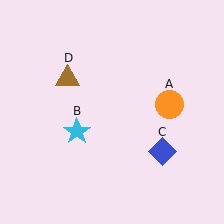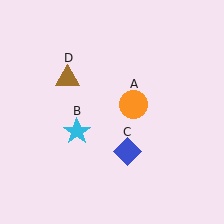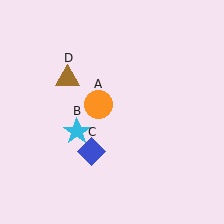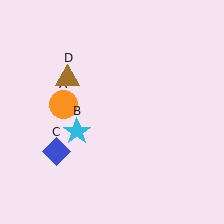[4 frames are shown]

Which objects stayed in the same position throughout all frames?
Cyan star (object B) and brown triangle (object D) remained stationary.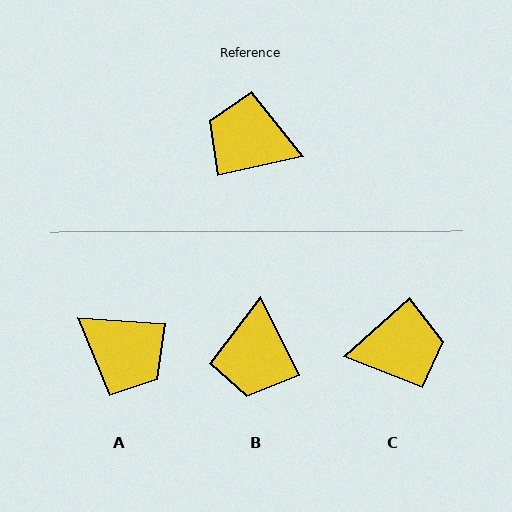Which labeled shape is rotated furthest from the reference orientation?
A, about 163 degrees away.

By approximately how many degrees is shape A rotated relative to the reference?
Approximately 163 degrees counter-clockwise.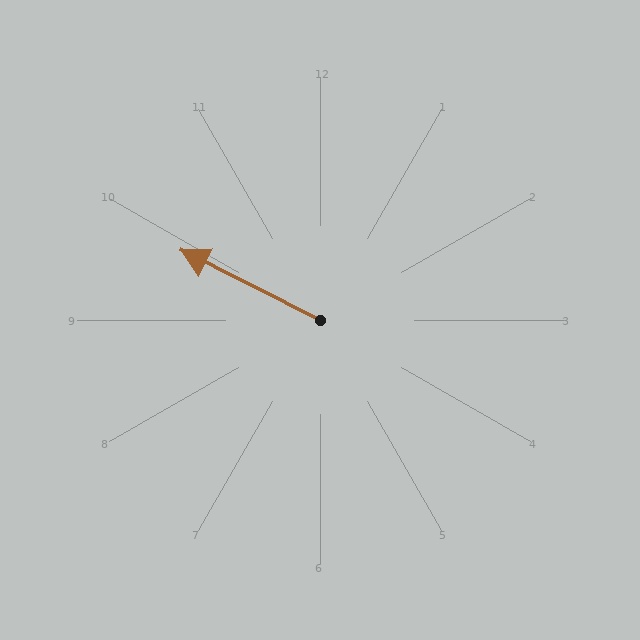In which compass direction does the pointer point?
Northwest.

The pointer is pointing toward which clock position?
Roughly 10 o'clock.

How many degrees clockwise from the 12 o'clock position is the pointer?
Approximately 297 degrees.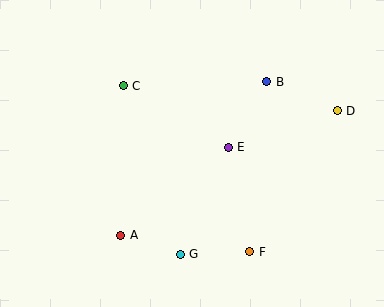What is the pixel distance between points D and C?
The distance between D and C is 216 pixels.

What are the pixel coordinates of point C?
Point C is at (123, 86).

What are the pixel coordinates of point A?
Point A is at (121, 235).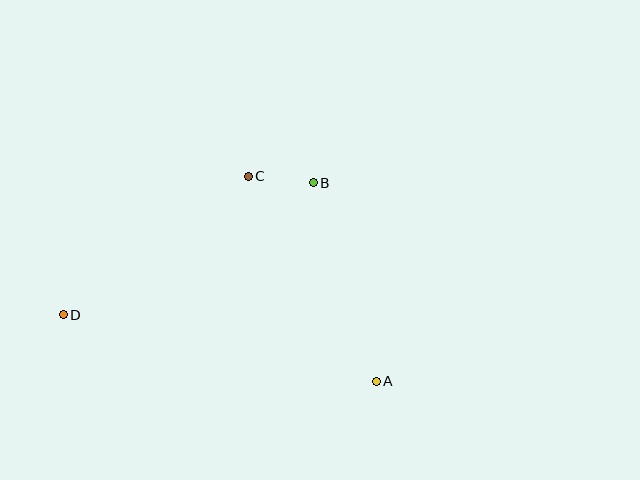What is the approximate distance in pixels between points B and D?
The distance between B and D is approximately 283 pixels.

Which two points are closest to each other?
Points B and C are closest to each other.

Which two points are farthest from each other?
Points A and D are farthest from each other.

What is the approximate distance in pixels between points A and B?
The distance between A and B is approximately 208 pixels.